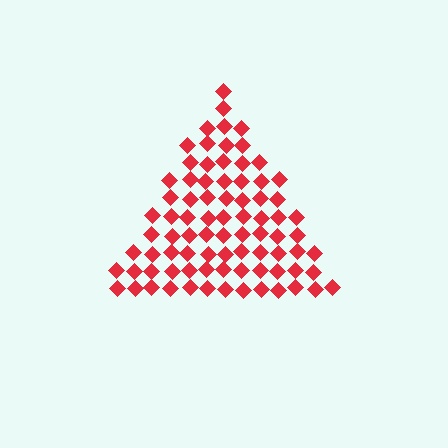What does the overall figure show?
The overall figure shows a triangle.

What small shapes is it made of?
It is made of small diamonds.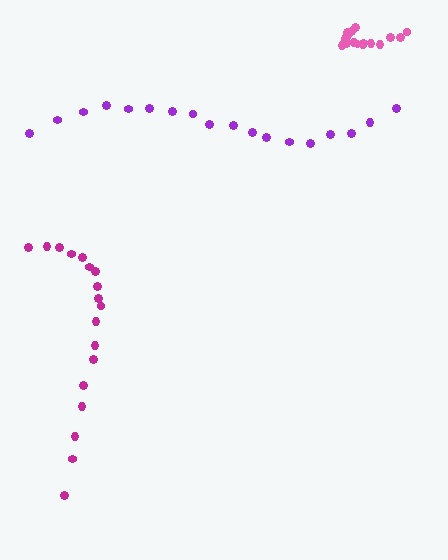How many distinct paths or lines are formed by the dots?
There are 3 distinct paths.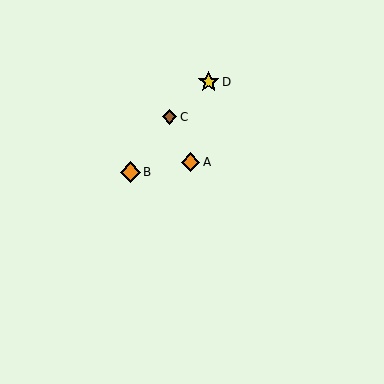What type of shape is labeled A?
Shape A is an orange diamond.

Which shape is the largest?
The yellow star (labeled D) is the largest.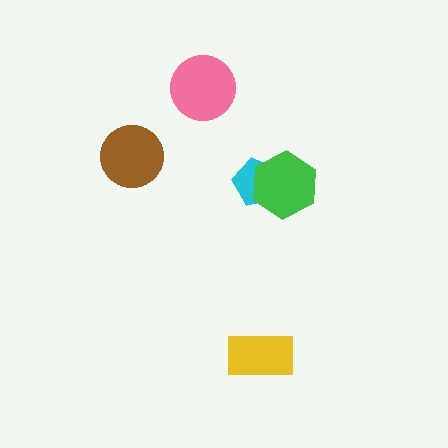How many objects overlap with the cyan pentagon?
1 object overlaps with the cyan pentagon.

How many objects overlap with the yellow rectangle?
0 objects overlap with the yellow rectangle.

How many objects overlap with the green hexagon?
1 object overlaps with the green hexagon.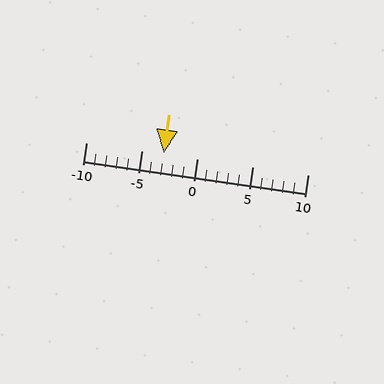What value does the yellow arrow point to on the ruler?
The yellow arrow points to approximately -3.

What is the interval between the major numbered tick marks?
The major tick marks are spaced 5 units apart.